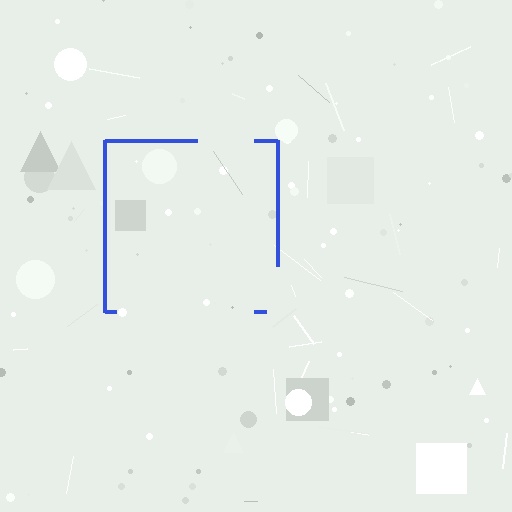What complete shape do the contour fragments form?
The contour fragments form a square.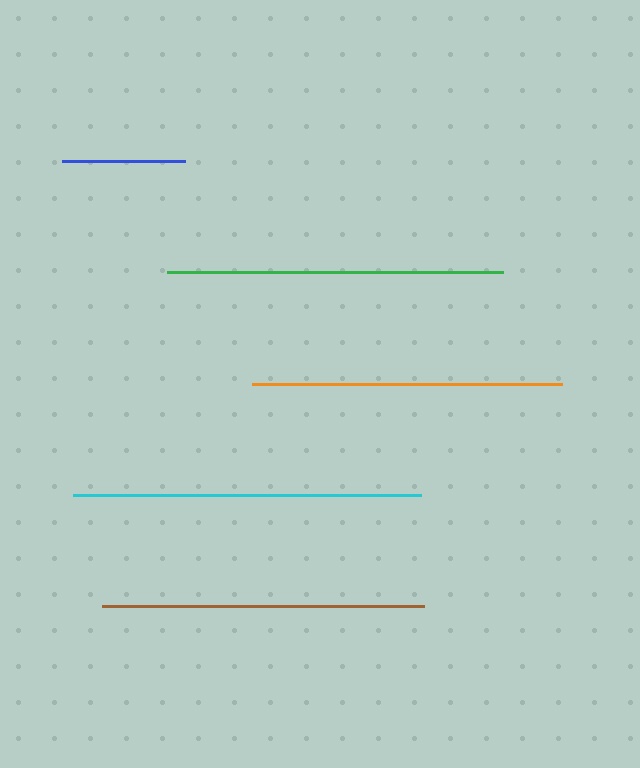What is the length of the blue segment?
The blue segment is approximately 123 pixels long.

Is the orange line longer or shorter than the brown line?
The brown line is longer than the orange line.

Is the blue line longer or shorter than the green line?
The green line is longer than the blue line.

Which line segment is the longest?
The cyan line is the longest at approximately 348 pixels.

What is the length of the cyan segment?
The cyan segment is approximately 348 pixels long.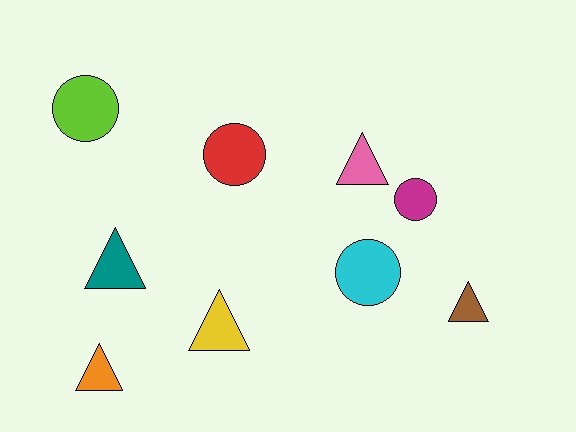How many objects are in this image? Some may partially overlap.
There are 9 objects.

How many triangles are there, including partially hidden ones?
There are 5 triangles.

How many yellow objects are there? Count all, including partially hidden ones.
There is 1 yellow object.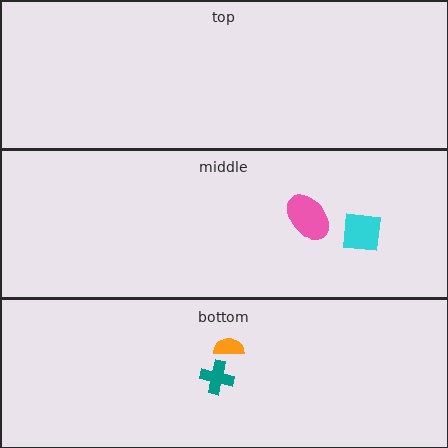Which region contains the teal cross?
The bottom region.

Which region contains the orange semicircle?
The bottom region.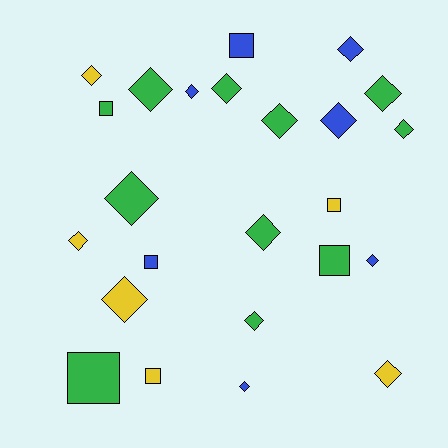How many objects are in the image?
There are 24 objects.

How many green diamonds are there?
There are 8 green diamonds.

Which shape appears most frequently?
Diamond, with 17 objects.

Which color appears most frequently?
Green, with 11 objects.